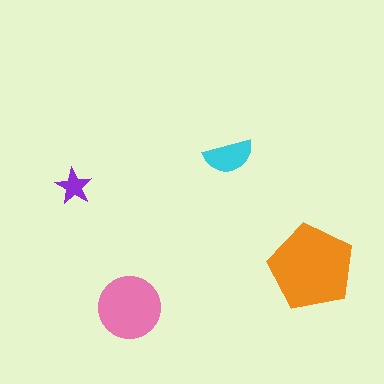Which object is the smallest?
The purple star.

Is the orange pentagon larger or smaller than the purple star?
Larger.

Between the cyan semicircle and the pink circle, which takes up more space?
The pink circle.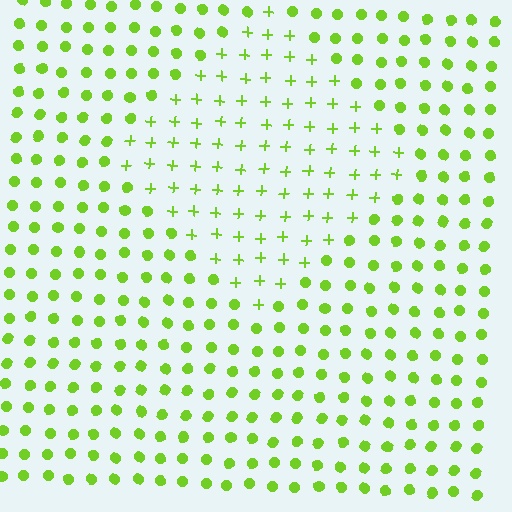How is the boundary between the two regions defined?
The boundary is defined by a change in element shape: plus signs inside vs. circles outside. All elements share the same color and spacing.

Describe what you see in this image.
The image is filled with small lime elements arranged in a uniform grid. A diamond-shaped region contains plus signs, while the surrounding area contains circles. The boundary is defined purely by the change in element shape.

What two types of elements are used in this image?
The image uses plus signs inside the diamond region and circles outside it.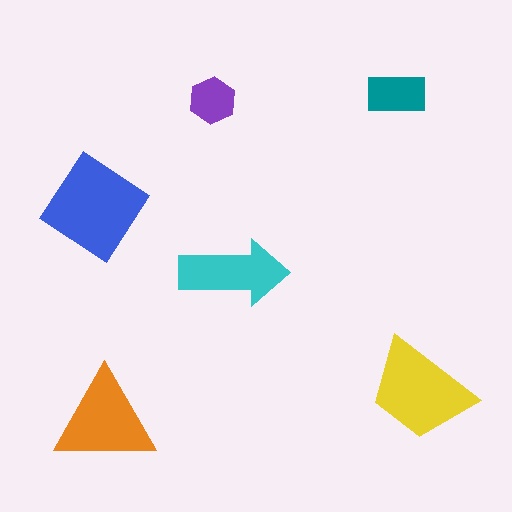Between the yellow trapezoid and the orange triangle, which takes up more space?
The yellow trapezoid.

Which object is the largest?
The blue diamond.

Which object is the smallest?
The purple hexagon.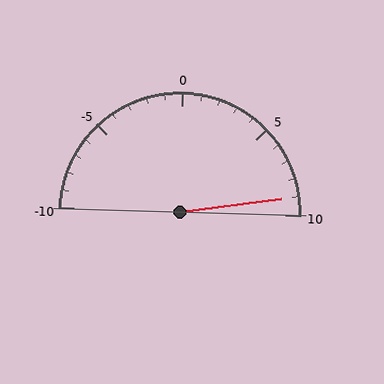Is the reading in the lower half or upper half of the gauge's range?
The reading is in the upper half of the range (-10 to 10).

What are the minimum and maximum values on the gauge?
The gauge ranges from -10 to 10.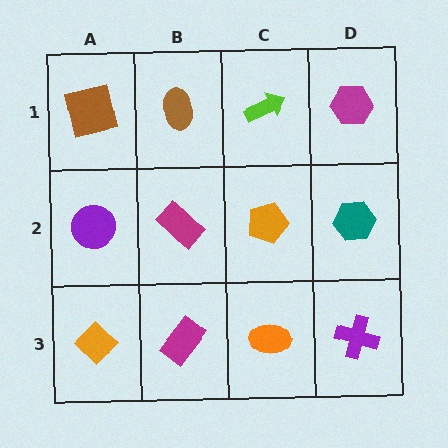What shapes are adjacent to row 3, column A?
A purple circle (row 2, column A), a magenta rectangle (row 3, column B).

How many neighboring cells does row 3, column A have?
2.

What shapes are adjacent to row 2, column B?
A brown ellipse (row 1, column B), a magenta rectangle (row 3, column B), a purple circle (row 2, column A), an orange pentagon (row 2, column C).